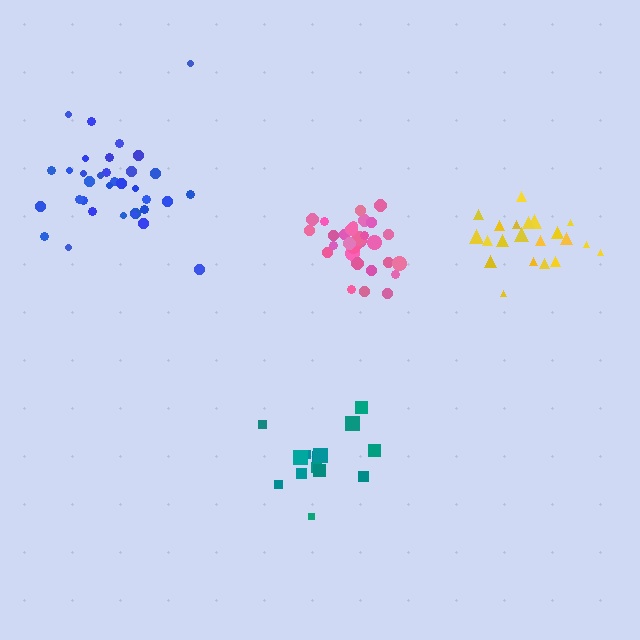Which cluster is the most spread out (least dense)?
Teal.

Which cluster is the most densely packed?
Pink.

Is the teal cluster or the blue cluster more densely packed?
Blue.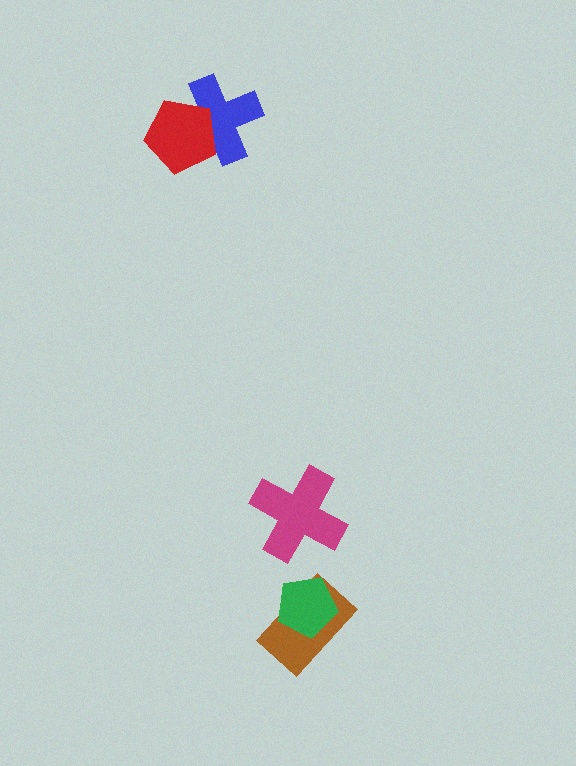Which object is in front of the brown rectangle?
The green pentagon is in front of the brown rectangle.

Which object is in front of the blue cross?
The red pentagon is in front of the blue cross.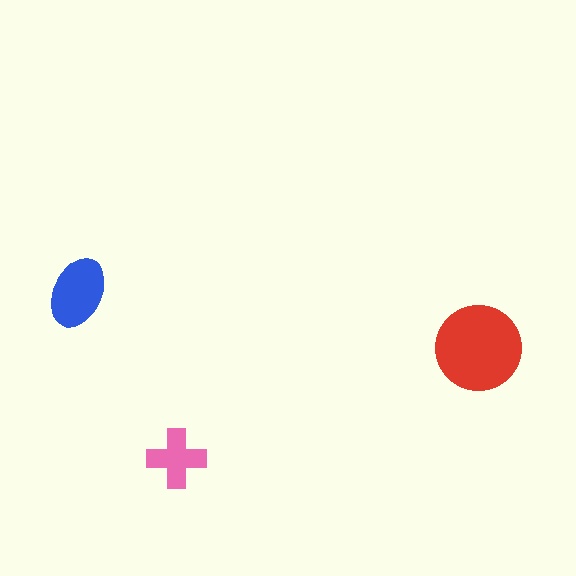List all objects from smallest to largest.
The pink cross, the blue ellipse, the red circle.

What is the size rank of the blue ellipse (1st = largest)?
2nd.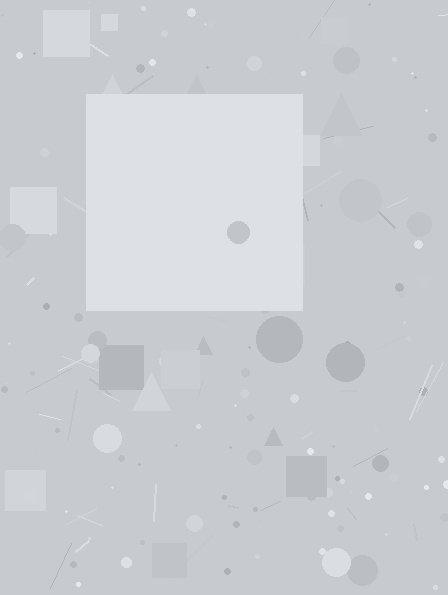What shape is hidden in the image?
A square is hidden in the image.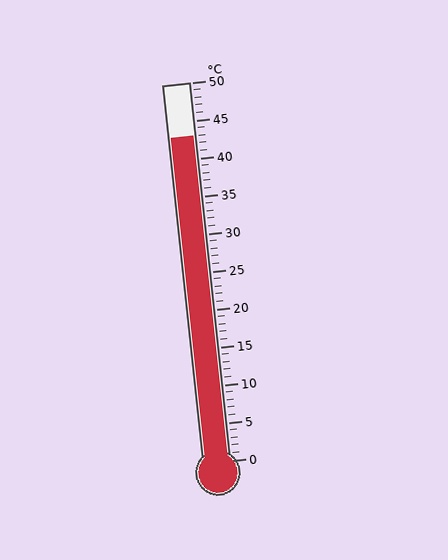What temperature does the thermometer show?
The thermometer shows approximately 43°C.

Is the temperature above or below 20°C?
The temperature is above 20°C.